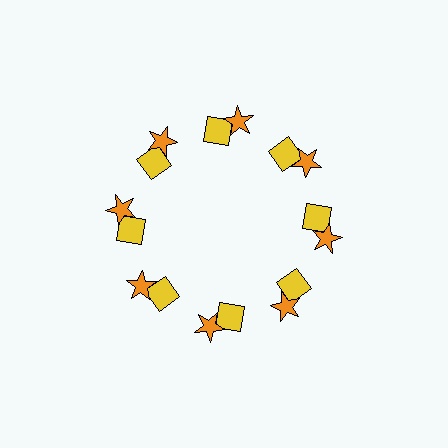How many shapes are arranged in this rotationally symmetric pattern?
There are 16 shapes, arranged in 8 groups of 2.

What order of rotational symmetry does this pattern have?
This pattern has 8-fold rotational symmetry.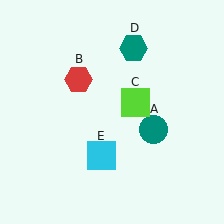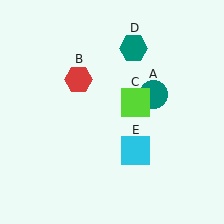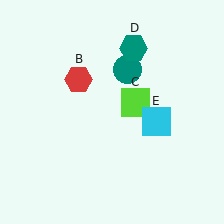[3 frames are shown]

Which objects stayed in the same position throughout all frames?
Red hexagon (object B) and lime square (object C) and teal hexagon (object D) remained stationary.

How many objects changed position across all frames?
2 objects changed position: teal circle (object A), cyan square (object E).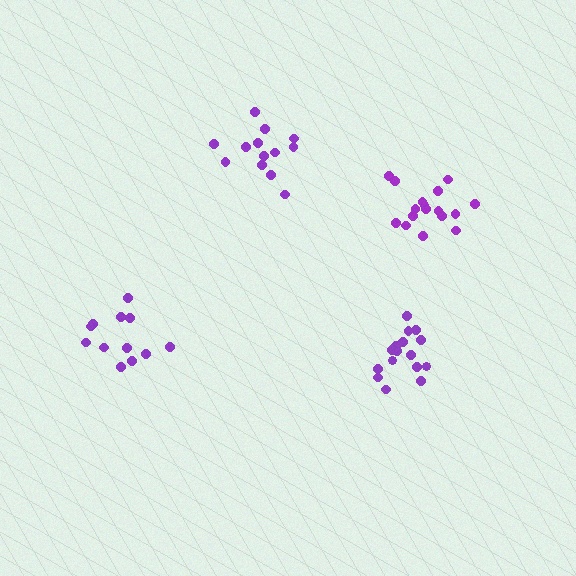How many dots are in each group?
Group 1: 16 dots, Group 2: 12 dots, Group 3: 13 dots, Group 4: 17 dots (58 total).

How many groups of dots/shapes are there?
There are 4 groups.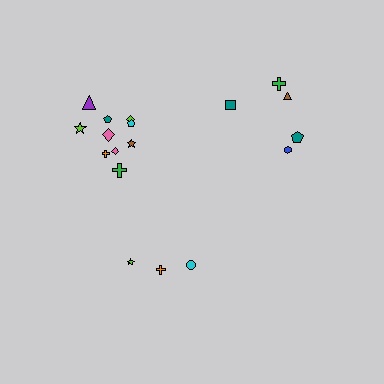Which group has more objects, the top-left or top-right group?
The top-left group.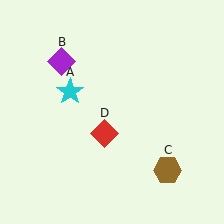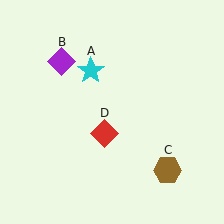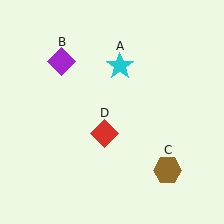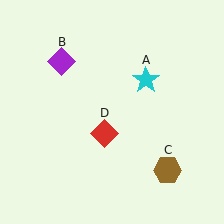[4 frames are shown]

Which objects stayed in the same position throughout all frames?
Purple diamond (object B) and brown hexagon (object C) and red diamond (object D) remained stationary.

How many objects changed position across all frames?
1 object changed position: cyan star (object A).